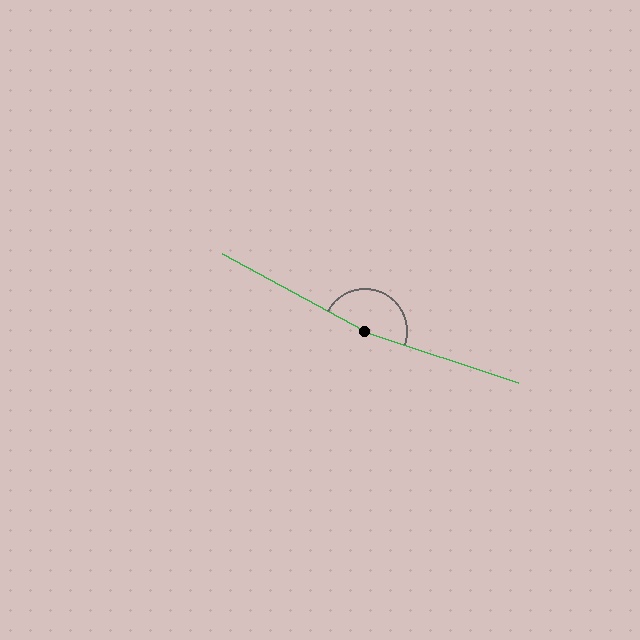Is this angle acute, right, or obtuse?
It is obtuse.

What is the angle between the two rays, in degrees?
Approximately 170 degrees.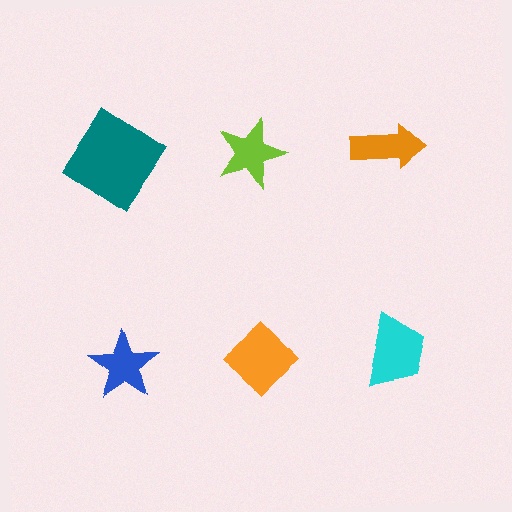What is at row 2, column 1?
A blue star.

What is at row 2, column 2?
An orange diamond.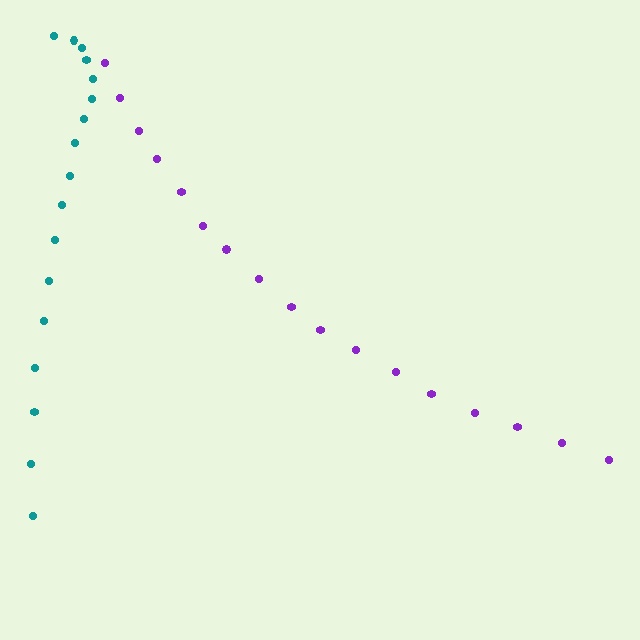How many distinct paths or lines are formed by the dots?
There are 2 distinct paths.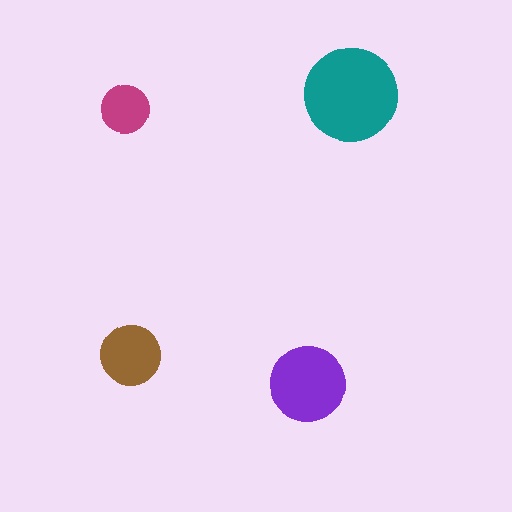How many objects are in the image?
There are 4 objects in the image.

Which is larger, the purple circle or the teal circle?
The teal one.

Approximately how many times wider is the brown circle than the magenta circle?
About 1.5 times wider.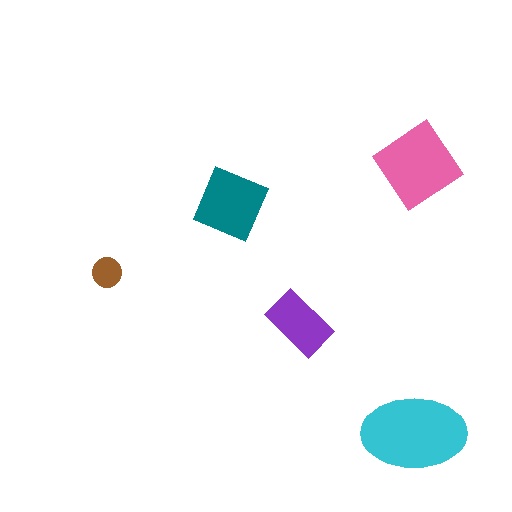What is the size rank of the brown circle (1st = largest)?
5th.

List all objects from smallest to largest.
The brown circle, the purple rectangle, the teal diamond, the pink diamond, the cyan ellipse.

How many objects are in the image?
There are 5 objects in the image.